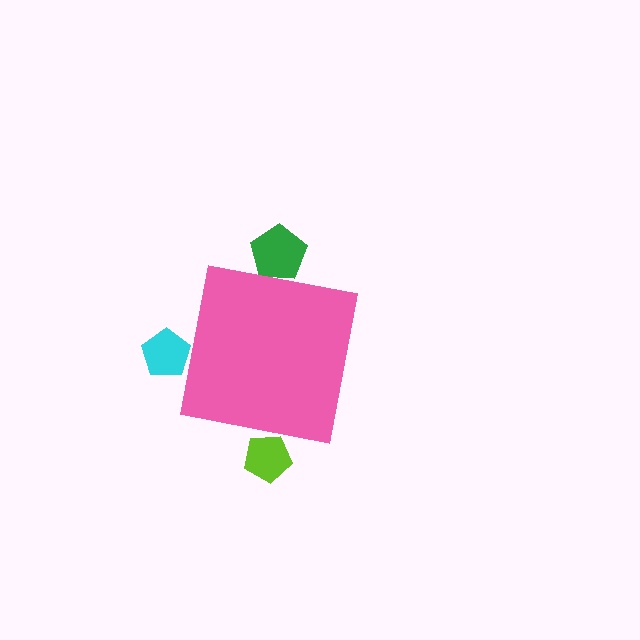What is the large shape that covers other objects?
A pink square.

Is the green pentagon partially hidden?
Yes, the green pentagon is partially hidden behind the pink square.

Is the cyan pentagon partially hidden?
Yes, the cyan pentagon is partially hidden behind the pink square.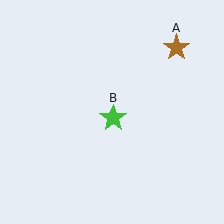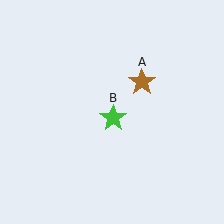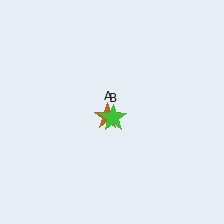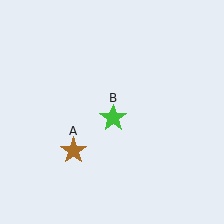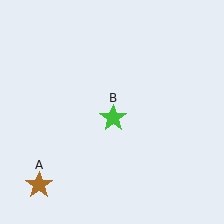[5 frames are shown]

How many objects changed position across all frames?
1 object changed position: brown star (object A).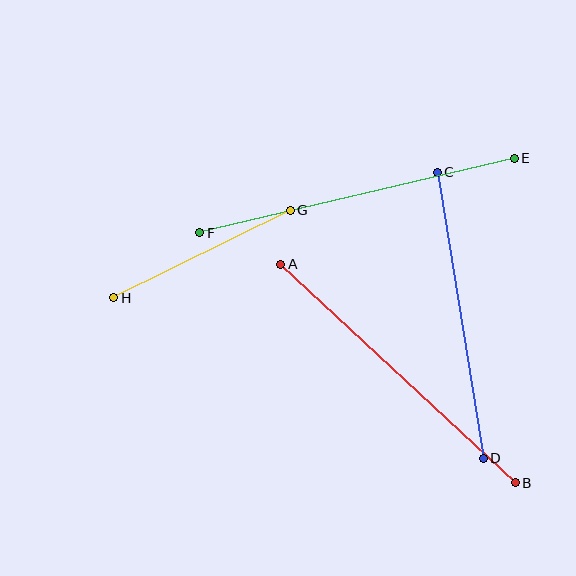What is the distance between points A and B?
The distance is approximately 321 pixels.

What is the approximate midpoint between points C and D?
The midpoint is at approximately (460, 315) pixels.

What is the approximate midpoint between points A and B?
The midpoint is at approximately (398, 373) pixels.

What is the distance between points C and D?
The distance is approximately 290 pixels.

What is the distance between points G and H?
The distance is approximately 197 pixels.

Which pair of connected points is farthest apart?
Points E and F are farthest apart.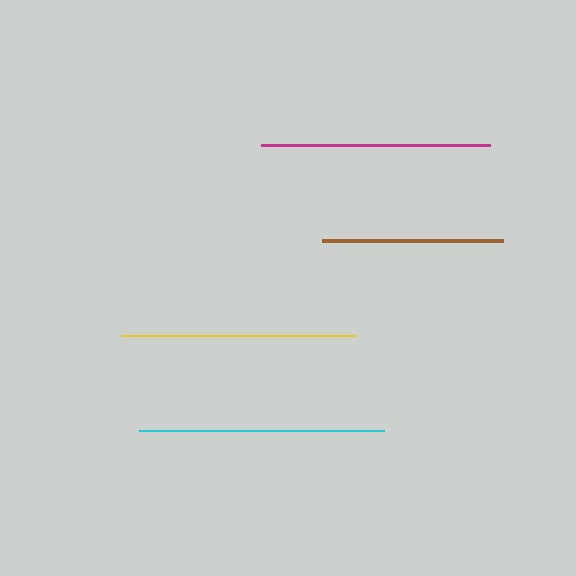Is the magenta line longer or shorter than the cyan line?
The cyan line is longer than the magenta line.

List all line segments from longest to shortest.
From longest to shortest: cyan, yellow, magenta, brown.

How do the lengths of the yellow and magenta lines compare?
The yellow and magenta lines are approximately the same length.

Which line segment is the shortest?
The brown line is the shortest at approximately 181 pixels.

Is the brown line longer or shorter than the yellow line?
The yellow line is longer than the brown line.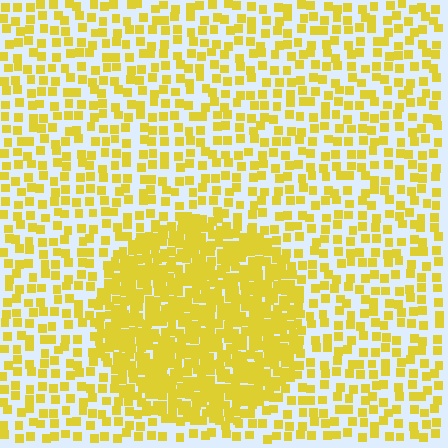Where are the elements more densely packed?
The elements are more densely packed inside the circle boundary.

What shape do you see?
I see a circle.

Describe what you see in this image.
The image contains small yellow elements arranged at two different densities. A circle-shaped region is visible where the elements are more densely packed than the surrounding area.